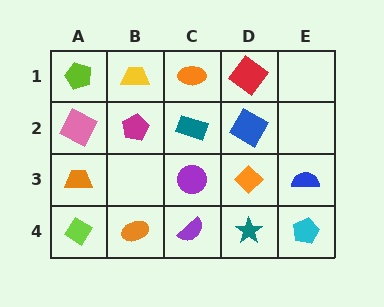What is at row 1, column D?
A red diamond.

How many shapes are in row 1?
4 shapes.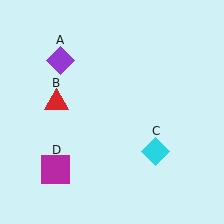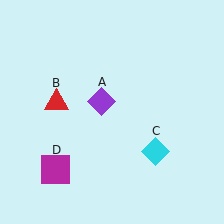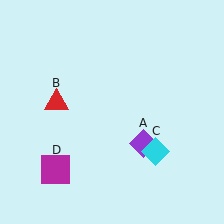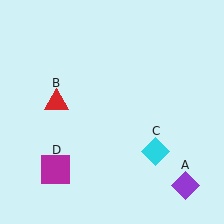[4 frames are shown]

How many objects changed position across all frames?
1 object changed position: purple diamond (object A).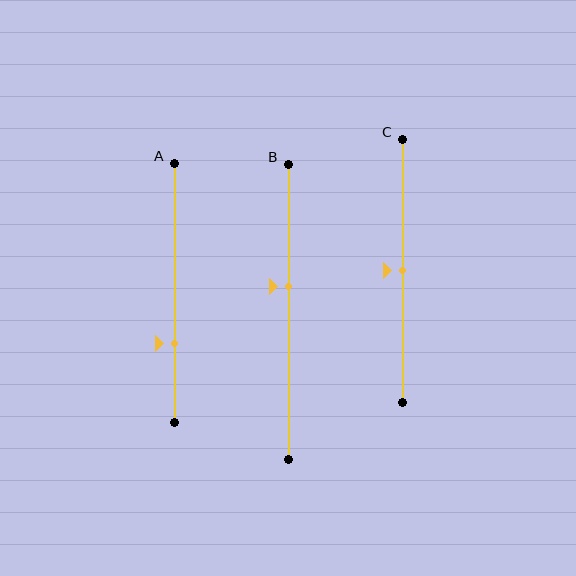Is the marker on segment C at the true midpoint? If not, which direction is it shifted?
Yes, the marker on segment C is at the true midpoint.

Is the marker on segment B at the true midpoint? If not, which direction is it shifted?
No, the marker on segment B is shifted upward by about 9% of the segment length.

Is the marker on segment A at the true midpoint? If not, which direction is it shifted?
No, the marker on segment A is shifted downward by about 20% of the segment length.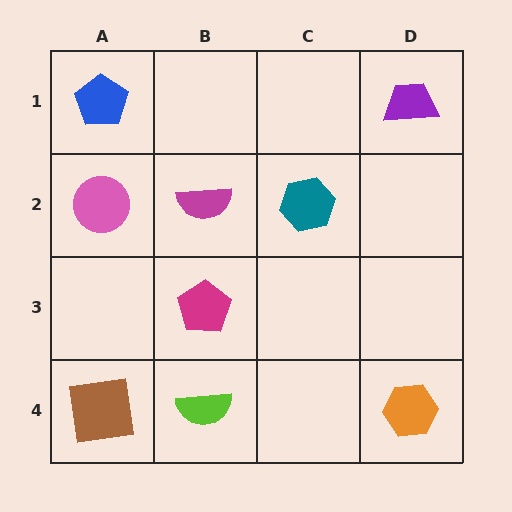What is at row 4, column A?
A brown square.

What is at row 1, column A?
A blue pentagon.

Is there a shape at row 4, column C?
No, that cell is empty.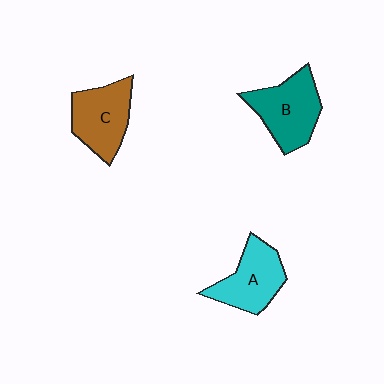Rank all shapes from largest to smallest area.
From largest to smallest: B (teal), C (brown), A (cyan).